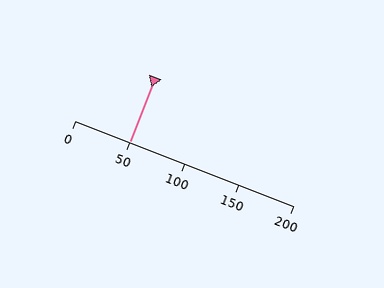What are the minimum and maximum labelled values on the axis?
The axis runs from 0 to 200.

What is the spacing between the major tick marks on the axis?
The major ticks are spaced 50 apart.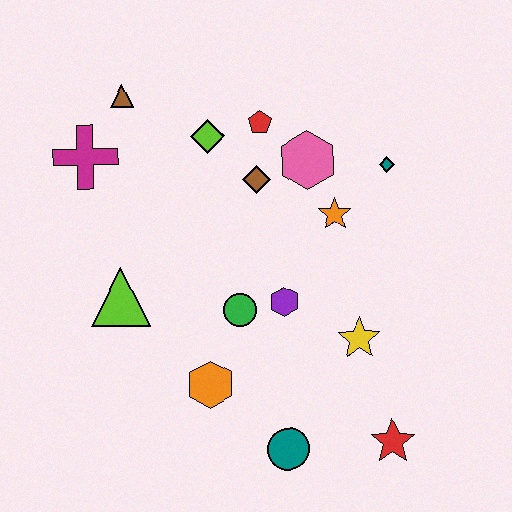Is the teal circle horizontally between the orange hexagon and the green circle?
No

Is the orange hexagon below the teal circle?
No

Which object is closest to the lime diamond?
The red pentagon is closest to the lime diamond.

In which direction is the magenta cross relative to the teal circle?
The magenta cross is above the teal circle.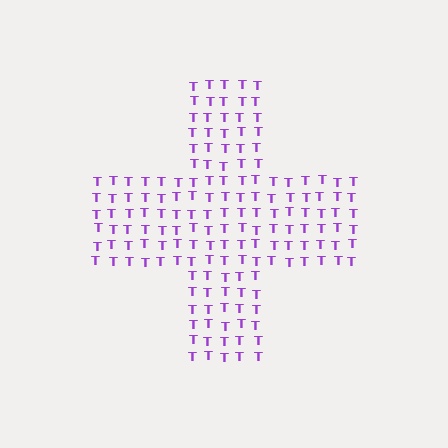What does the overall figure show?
The overall figure shows a cross.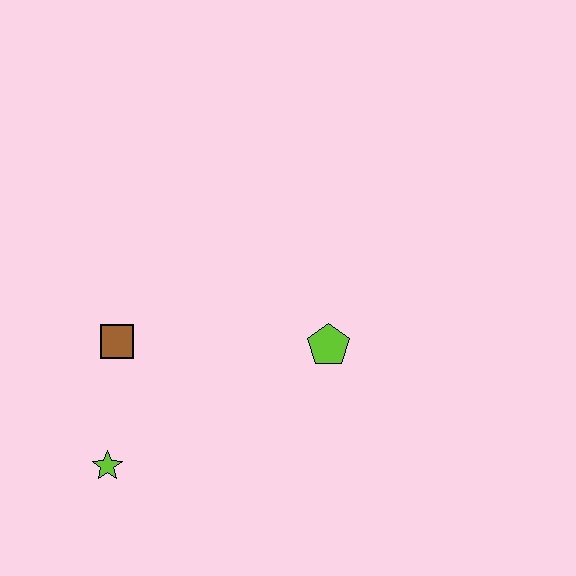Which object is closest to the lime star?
The brown square is closest to the lime star.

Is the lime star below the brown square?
Yes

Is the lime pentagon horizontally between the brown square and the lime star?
No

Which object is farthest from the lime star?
The lime pentagon is farthest from the lime star.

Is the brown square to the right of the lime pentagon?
No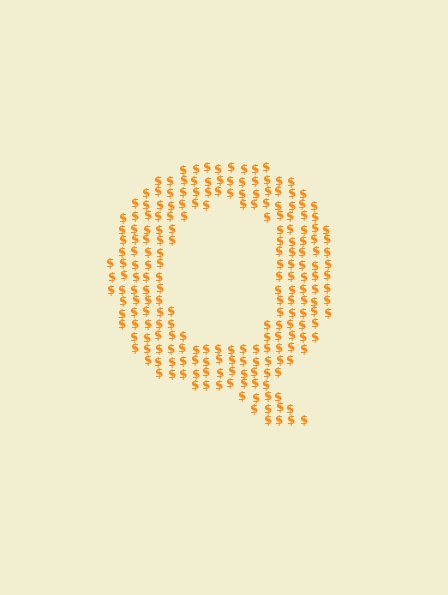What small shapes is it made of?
It is made of small dollar signs.